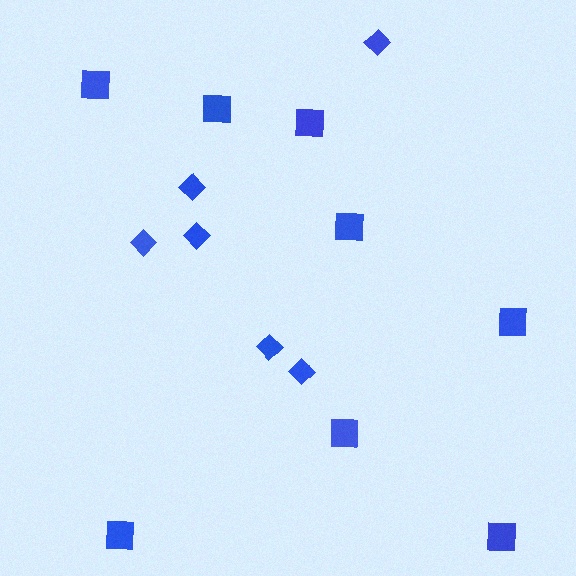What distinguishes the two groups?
There are 2 groups: one group of squares (8) and one group of diamonds (6).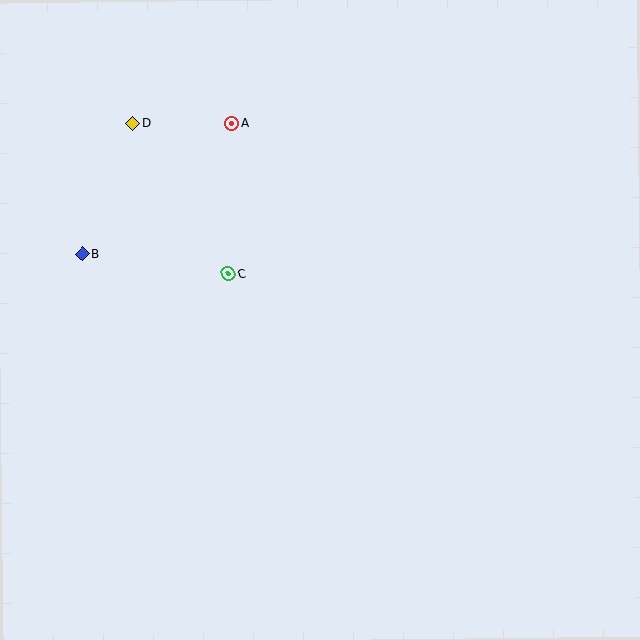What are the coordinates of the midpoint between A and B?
The midpoint between A and B is at (157, 189).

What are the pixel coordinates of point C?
Point C is at (228, 274).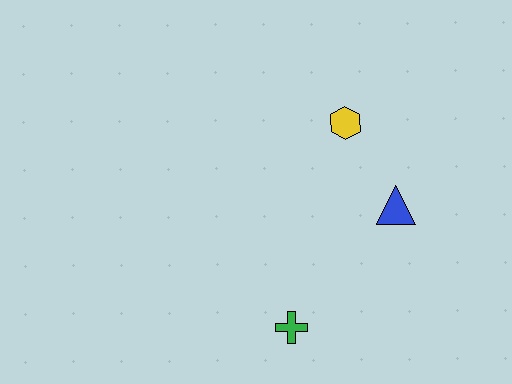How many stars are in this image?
There are no stars.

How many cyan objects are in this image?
There are no cyan objects.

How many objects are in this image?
There are 3 objects.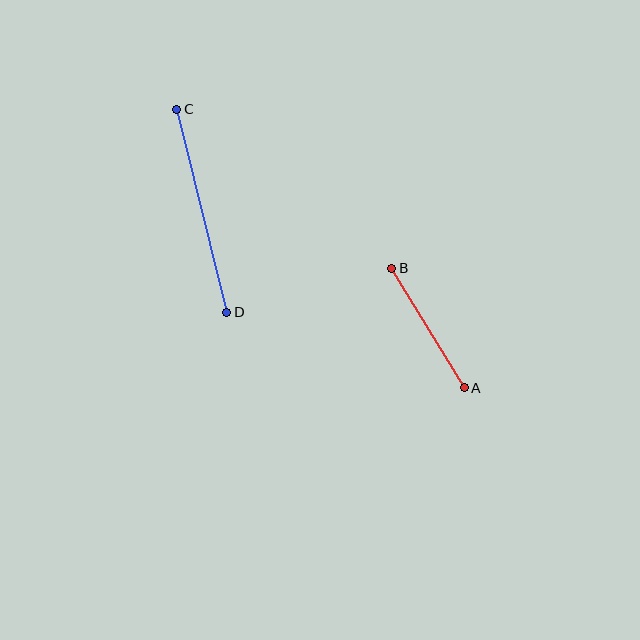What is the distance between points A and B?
The distance is approximately 140 pixels.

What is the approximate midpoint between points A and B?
The midpoint is at approximately (428, 328) pixels.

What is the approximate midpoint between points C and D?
The midpoint is at approximately (202, 211) pixels.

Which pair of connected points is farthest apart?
Points C and D are farthest apart.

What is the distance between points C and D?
The distance is approximately 209 pixels.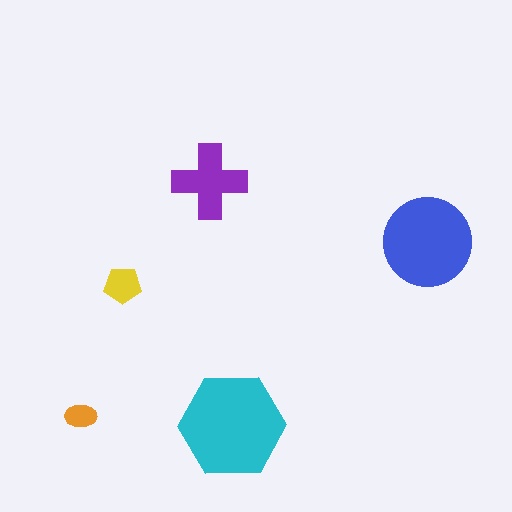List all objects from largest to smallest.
The cyan hexagon, the blue circle, the purple cross, the yellow pentagon, the orange ellipse.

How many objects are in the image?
There are 5 objects in the image.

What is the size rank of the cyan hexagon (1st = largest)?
1st.